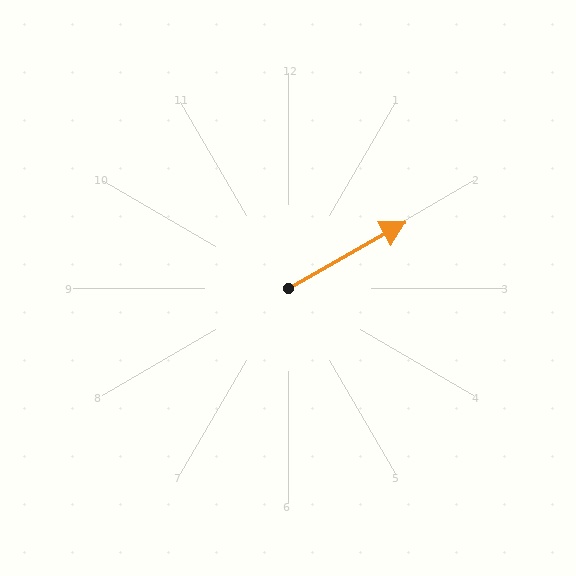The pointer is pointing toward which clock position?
Roughly 2 o'clock.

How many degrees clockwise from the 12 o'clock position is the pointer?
Approximately 60 degrees.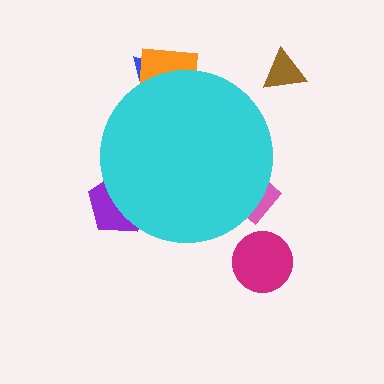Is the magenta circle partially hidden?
No, the magenta circle is fully visible.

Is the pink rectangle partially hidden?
Yes, the pink rectangle is partially hidden behind the cyan circle.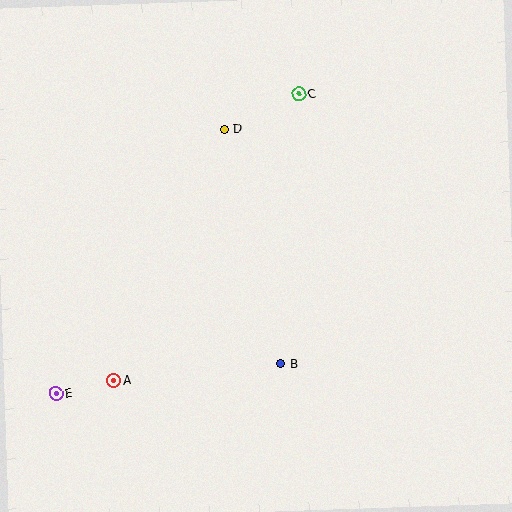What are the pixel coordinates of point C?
Point C is at (299, 94).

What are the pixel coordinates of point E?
Point E is at (56, 394).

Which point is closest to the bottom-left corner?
Point E is closest to the bottom-left corner.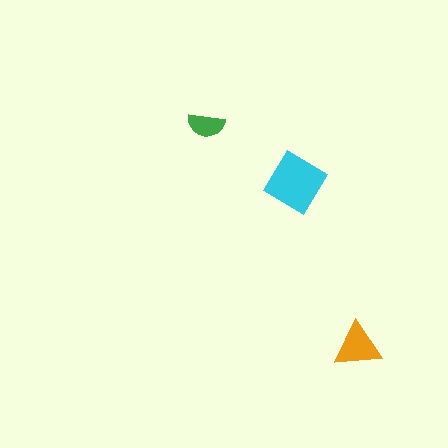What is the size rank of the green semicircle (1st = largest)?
3rd.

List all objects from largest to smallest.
The cyan diamond, the orange triangle, the green semicircle.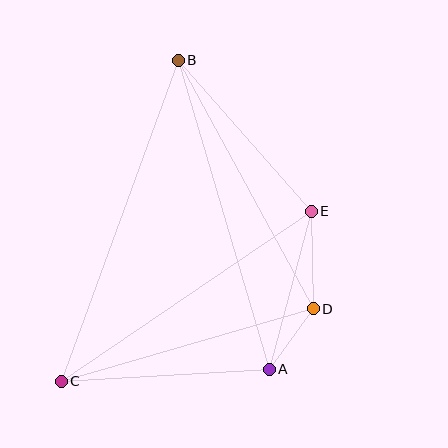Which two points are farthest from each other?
Points B and C are farthest from each other.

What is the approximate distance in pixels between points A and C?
The distance between A and C is approximately 209 pixels.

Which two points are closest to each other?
Points A and D are closest to each other.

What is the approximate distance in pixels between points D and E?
The distance between D and E is approximately 97 pixels.